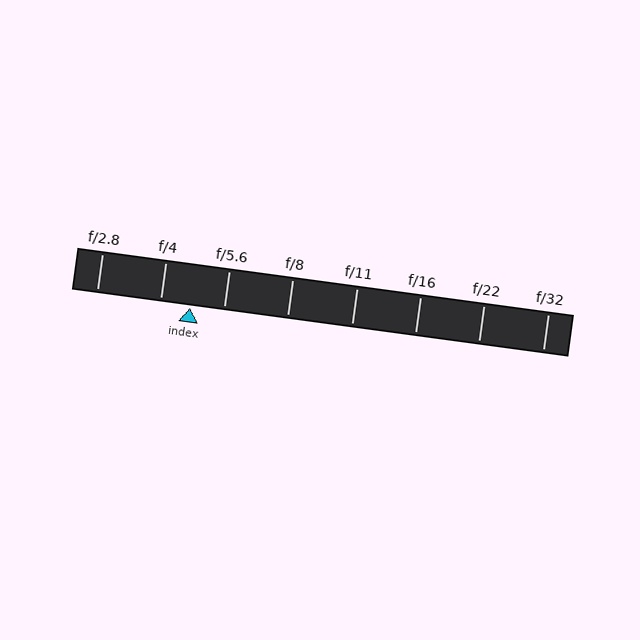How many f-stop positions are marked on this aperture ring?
There are 8 f-stop positions marked.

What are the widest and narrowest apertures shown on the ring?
The widest aperture shown is f/2.8 and the narrowest is f/32.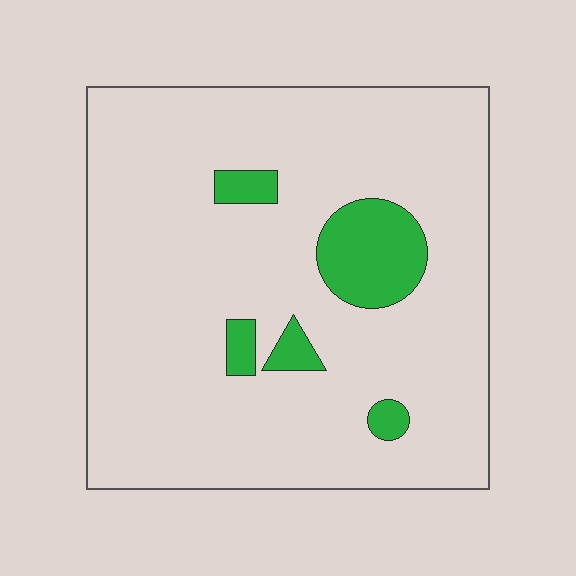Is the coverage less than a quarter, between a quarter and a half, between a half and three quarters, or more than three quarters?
Less than a quarter.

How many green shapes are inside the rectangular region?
5.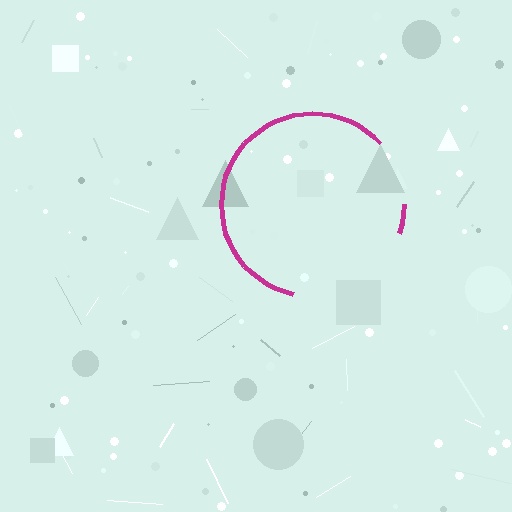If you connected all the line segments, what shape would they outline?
They would outline a circle.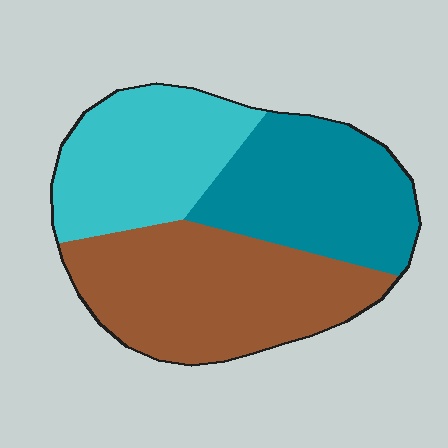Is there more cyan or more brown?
Brown.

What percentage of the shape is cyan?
Cyan takes up about one quarter (1/4) of the shape.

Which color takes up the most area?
Brown, at roughly 40%.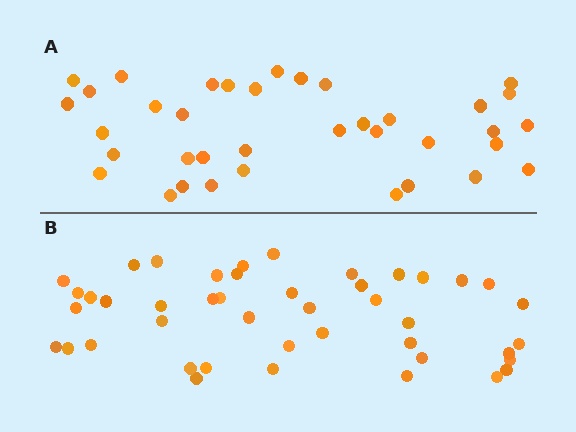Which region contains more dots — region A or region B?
Region B (the bottom region) has more dots.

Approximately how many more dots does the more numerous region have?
Region B has roughly 8 or so more dots than region A.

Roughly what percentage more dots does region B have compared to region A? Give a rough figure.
About 20% more.